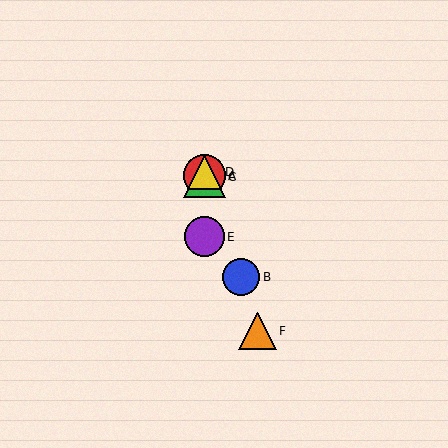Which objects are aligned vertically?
Objects A, C, D, E are aligned vertically.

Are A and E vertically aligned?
Yes, both are at x≈204.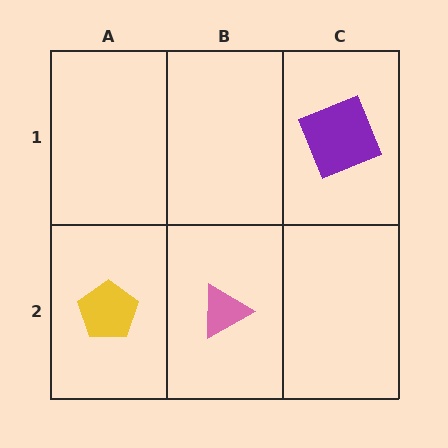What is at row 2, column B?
A pink triangle.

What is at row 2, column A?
A yellow pentagon.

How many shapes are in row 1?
1 shape.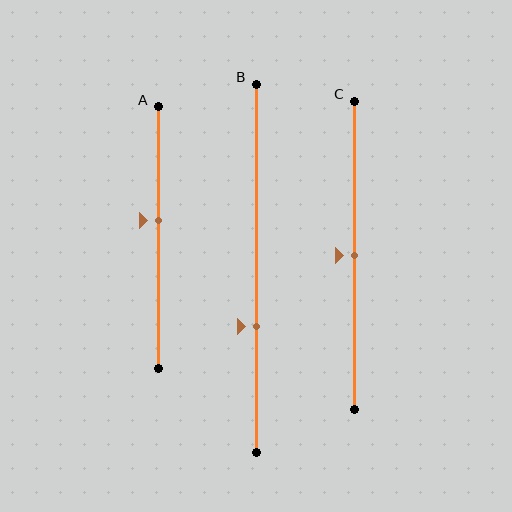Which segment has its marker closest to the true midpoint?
Segment C has its marker closest to the true midpoint.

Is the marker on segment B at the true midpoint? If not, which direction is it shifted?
No, the marker on segment B is shifted downward by about 16% of the segment length.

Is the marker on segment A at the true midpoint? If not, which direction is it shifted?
No, the marker on segment A is shifted upward by about 6% of the segment length.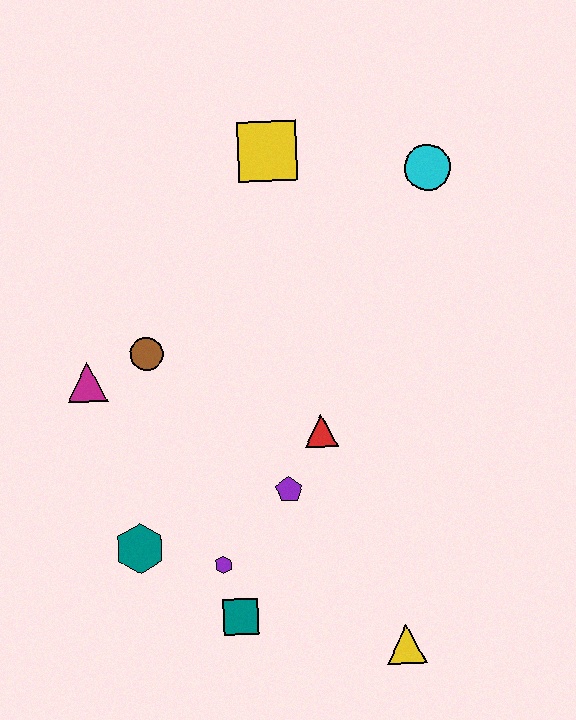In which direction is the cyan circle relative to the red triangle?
The cyan circle is above the red triangle.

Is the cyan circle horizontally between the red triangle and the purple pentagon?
No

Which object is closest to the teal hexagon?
The purple hexagon is closest to the teal hexagon.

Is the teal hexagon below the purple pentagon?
Yes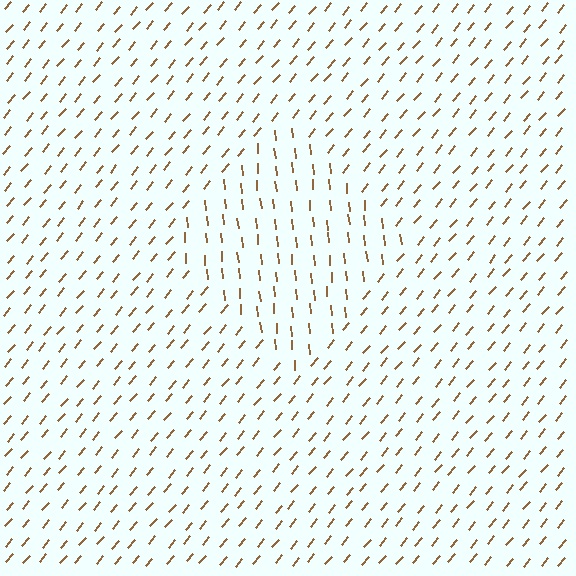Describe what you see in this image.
The image is filled with small brown line segments. A diamond region in the image has lines oriented differently from the surrounding lines, creating a visible texture boundary.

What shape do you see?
I see a diamond.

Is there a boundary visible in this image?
Yes, there is a texture boundary formed by a change in line orientation.